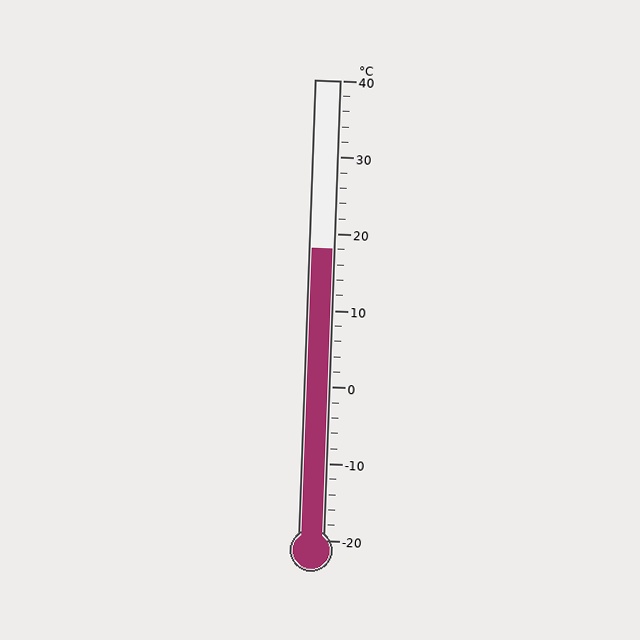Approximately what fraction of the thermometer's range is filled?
The thermometer is filled to approximately 65% of its range.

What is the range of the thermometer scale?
The thermometer scale ranges from -20°C to 40°C.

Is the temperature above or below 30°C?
The temperature is below 30°C.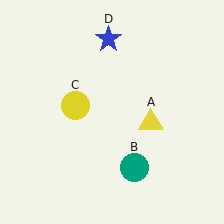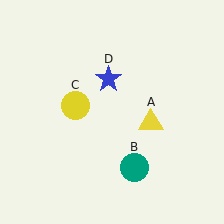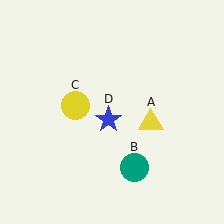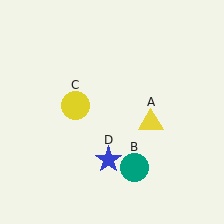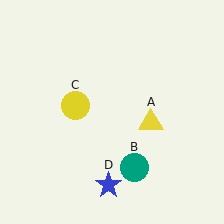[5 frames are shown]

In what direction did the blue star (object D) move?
The blue star (object D) moved down.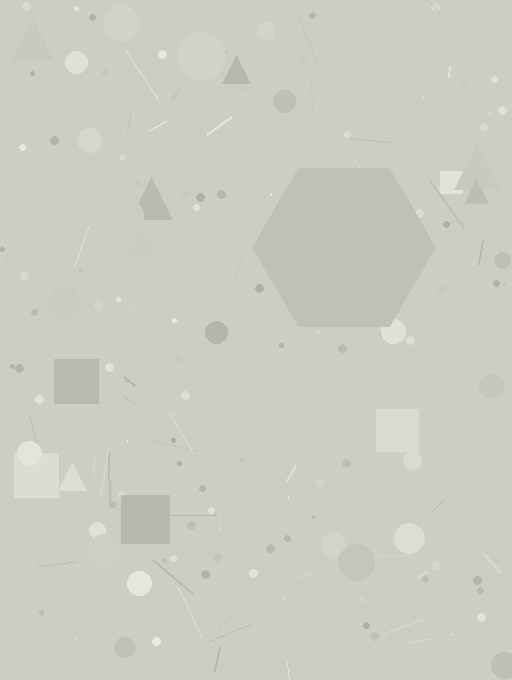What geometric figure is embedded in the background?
A hexagon is embedded in the background.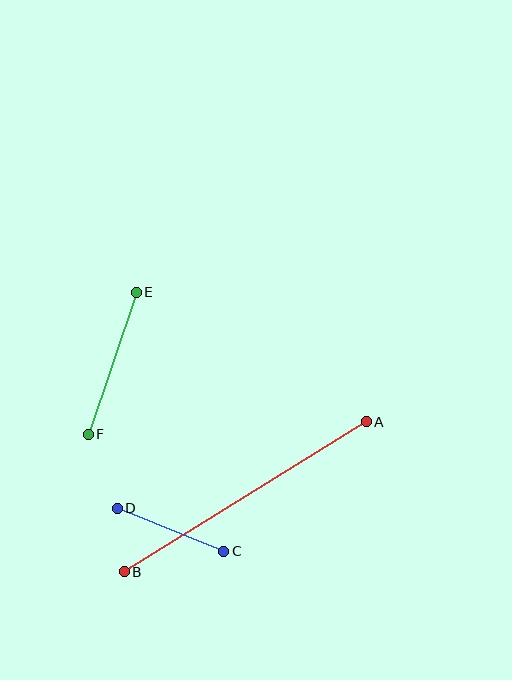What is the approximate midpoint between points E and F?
The midpoint is at approximately (112, 363) pixels.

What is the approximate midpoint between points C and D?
The midpoint is at approximately (171, 530) pixels.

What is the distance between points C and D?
The distance is approximately 115 pixels.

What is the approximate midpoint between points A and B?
The midpoint is at approximately (245, 497) pixels.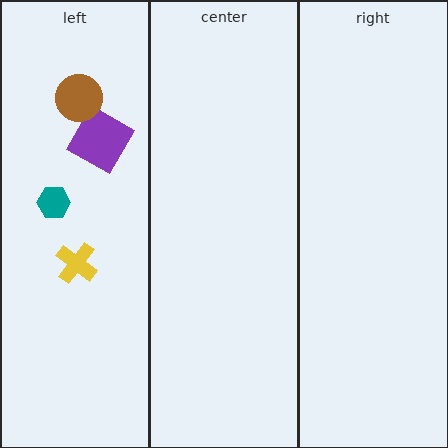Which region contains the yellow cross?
The left region.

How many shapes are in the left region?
4.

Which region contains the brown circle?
The left region.